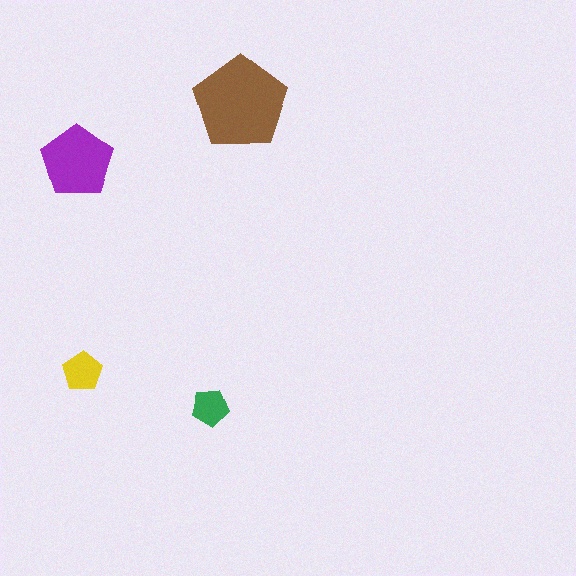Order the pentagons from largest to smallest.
the brown one, the purple one, the yellow one, the green one.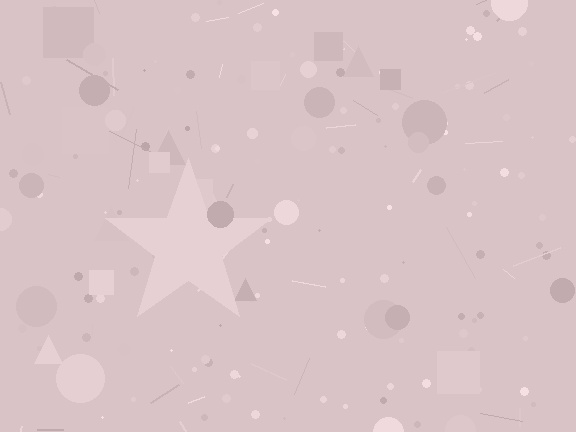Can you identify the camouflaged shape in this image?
The camouflaged shape is a star.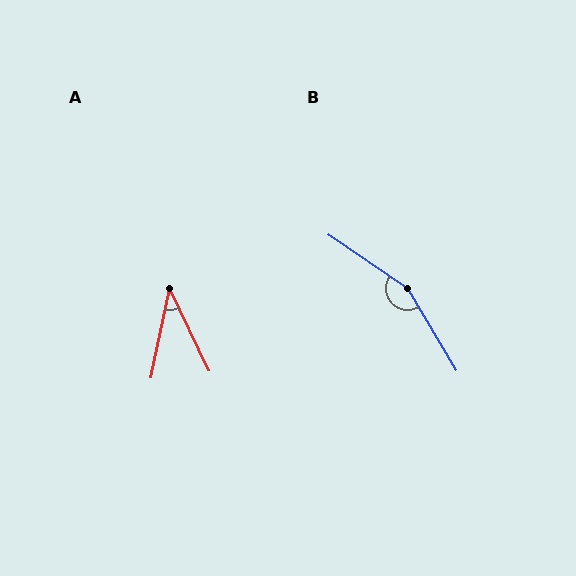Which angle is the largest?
B, at approximately 155 degrees.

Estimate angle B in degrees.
Approximately 155 degrees.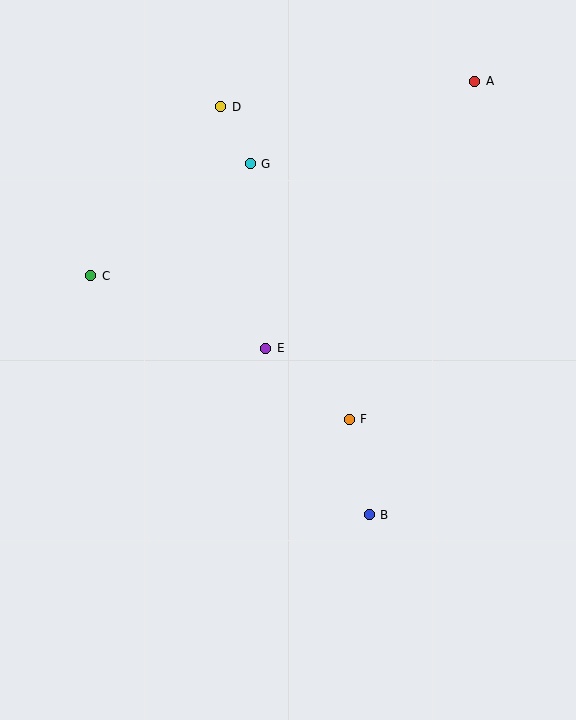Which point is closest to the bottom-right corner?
Point B is closest to the bottom-right corner.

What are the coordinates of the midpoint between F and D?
The midpoint between F and D is at (285, 263).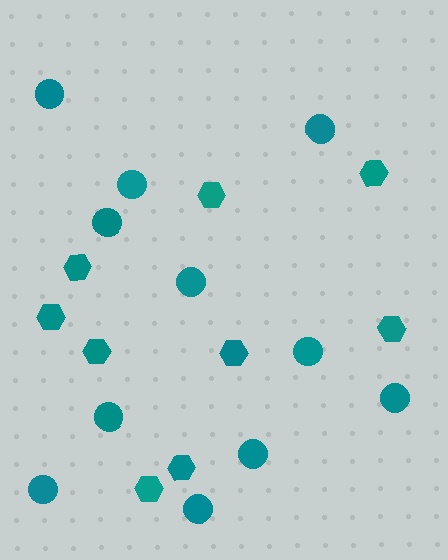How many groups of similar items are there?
There are 2 groups: one group of hexagons (9) and one group of circles (11).